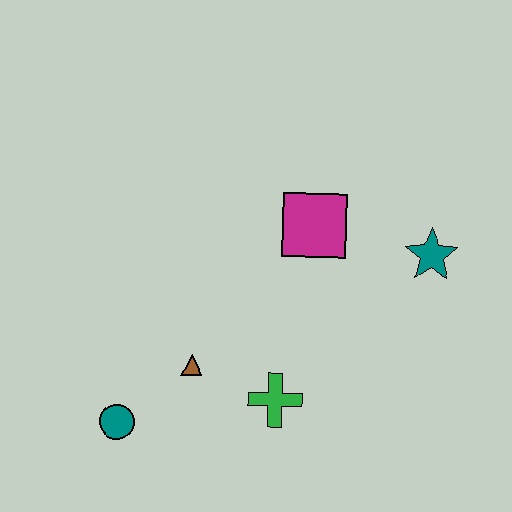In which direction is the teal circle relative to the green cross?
The teal circle is to the left of the green cross.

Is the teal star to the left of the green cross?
No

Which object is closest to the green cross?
The brown triangle is closest to the green cross.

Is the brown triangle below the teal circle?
No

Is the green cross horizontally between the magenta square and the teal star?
No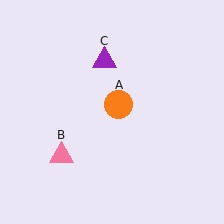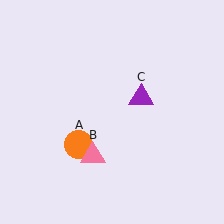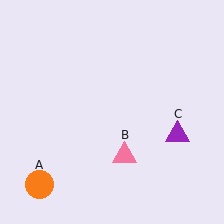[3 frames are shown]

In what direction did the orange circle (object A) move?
The orange circle (object A) moved down and to the left.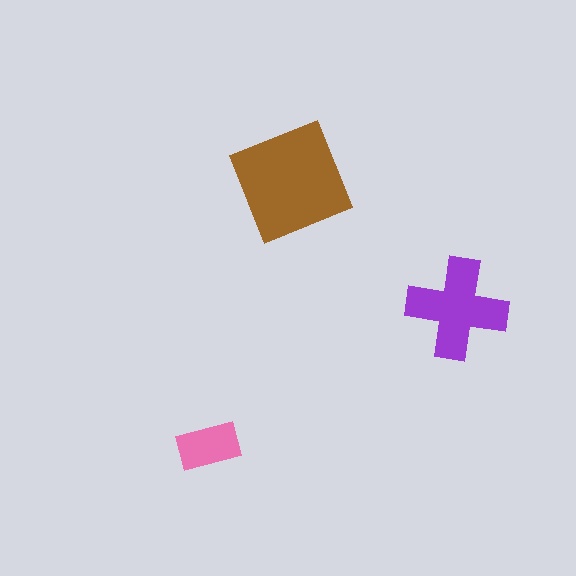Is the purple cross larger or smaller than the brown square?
Smaller.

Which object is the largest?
The brown square.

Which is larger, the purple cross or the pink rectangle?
The purple cross.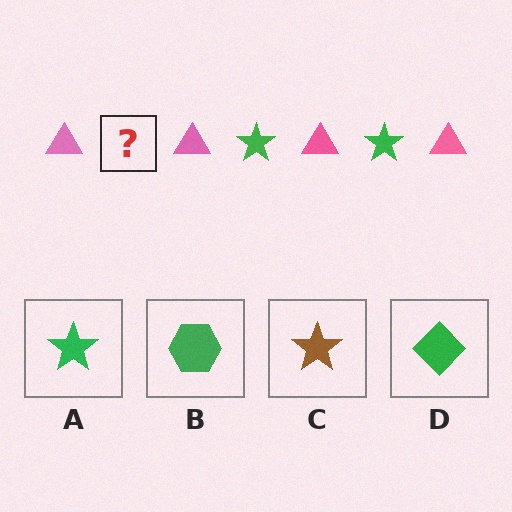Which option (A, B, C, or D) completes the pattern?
A.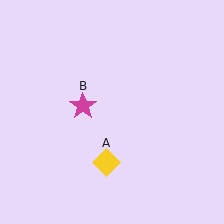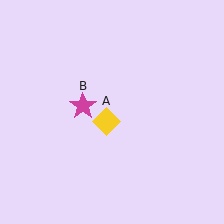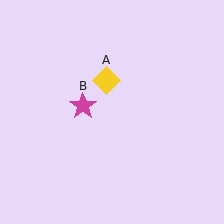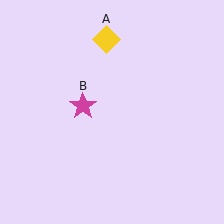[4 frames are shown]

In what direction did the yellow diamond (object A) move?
The yellow diamond (object A) moved up.